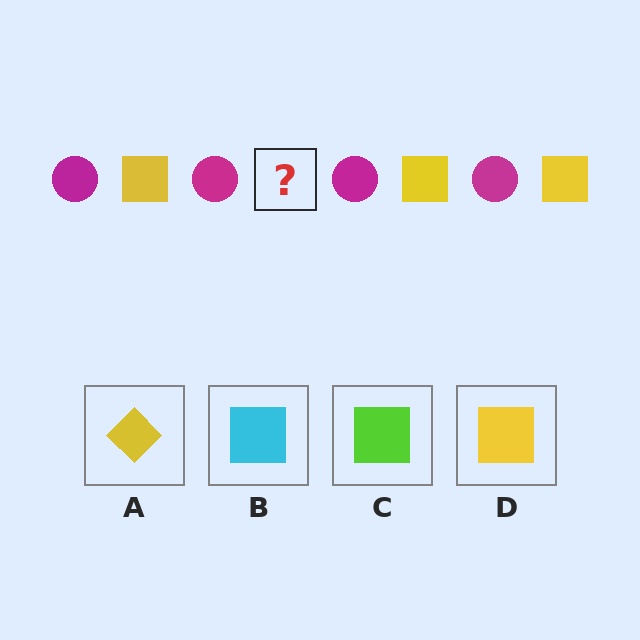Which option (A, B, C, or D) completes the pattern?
D.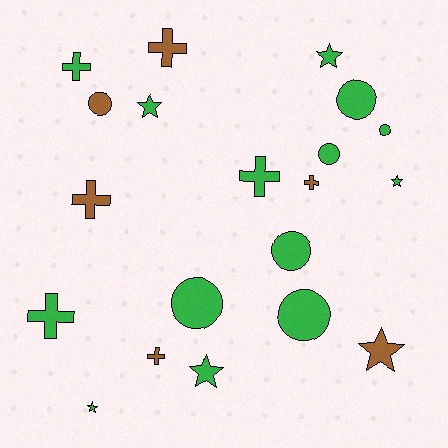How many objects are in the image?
There are 20 objects.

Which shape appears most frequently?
Circle, with 7 objects.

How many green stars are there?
There are 5 green stars.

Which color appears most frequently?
Green, with 14 objects.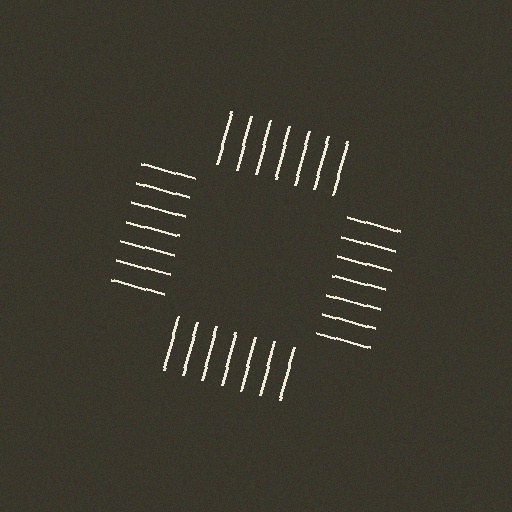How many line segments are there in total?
28 — 7 along each of the 4 edges.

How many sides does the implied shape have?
4 sides — the line-ends trace a square.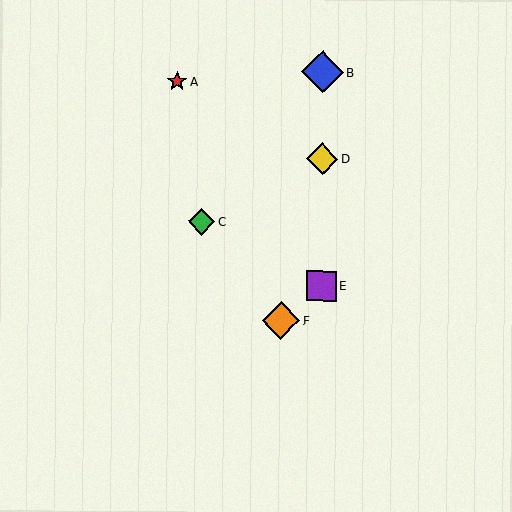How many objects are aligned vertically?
3 objects (B, D, E) are aligned vertically.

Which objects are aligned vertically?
Objects B, D, E are aligned vertically.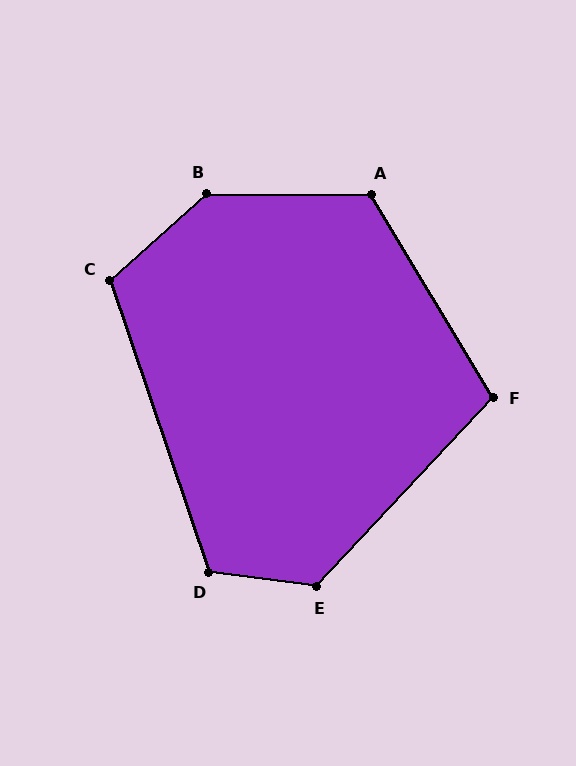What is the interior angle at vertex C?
Approximately 113 degrees (obtuse).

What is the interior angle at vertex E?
Approximately 126 degrees (obtuse).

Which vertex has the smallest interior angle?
F, at approximately 106 degrees.